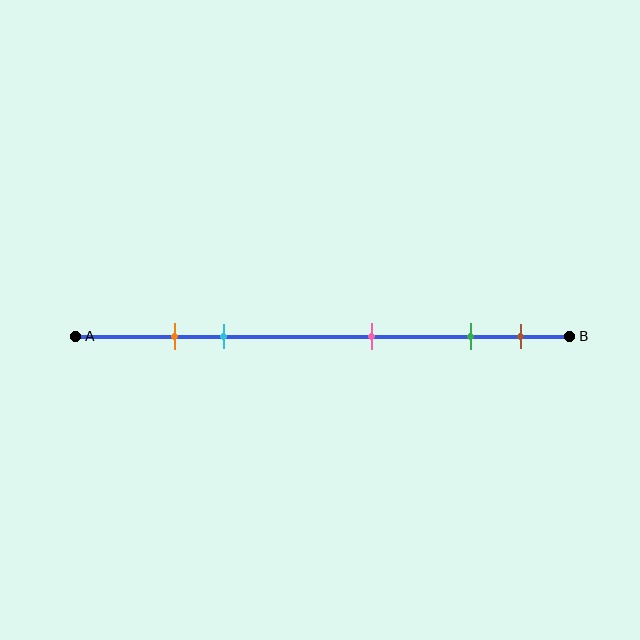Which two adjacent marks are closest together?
The orange and cyan marks are the closest adjacent pair.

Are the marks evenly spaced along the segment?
No, the marks are not evenly spaced.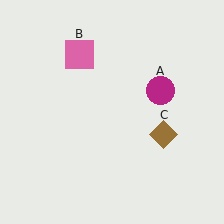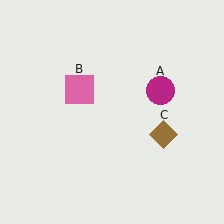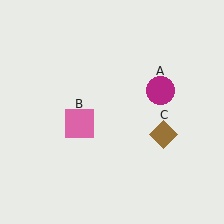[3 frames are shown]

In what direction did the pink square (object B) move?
The pink square (object B) moved down.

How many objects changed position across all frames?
1 object changed position: pink square (object B).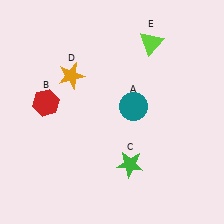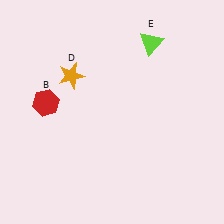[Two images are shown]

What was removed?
The teal circle (A), the green star (C) were removed in Image 2.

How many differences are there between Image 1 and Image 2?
There are 2 differences between the two images.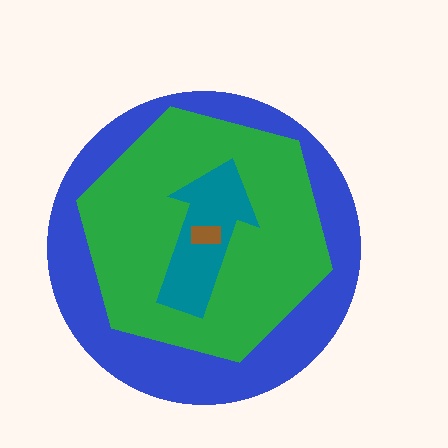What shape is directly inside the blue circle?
The green hexagon.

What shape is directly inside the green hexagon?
The teal arrow.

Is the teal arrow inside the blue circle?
Yes.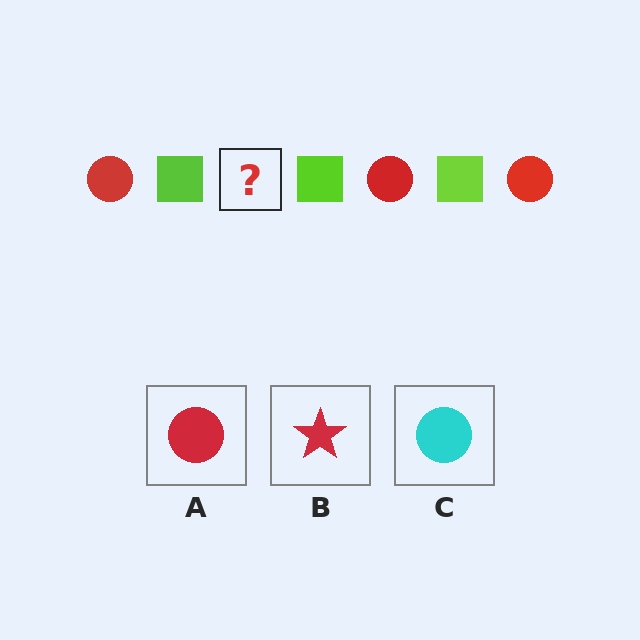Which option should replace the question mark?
Option A.